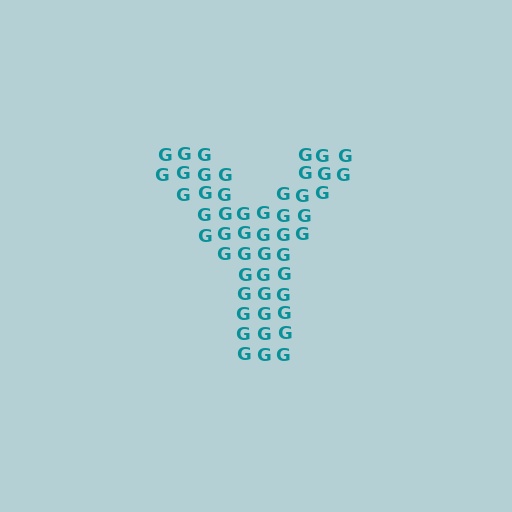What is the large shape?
The large shape is the letter Y.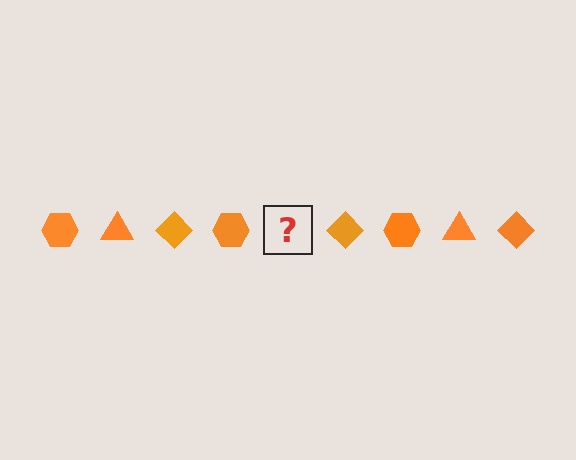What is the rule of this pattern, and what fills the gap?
The rule is that the pattern cycles through hexagon, triangle, diamond shapes in orange. The gap should be filled with an orange triangle.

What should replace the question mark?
The question mark should be replaced with an orange triangle.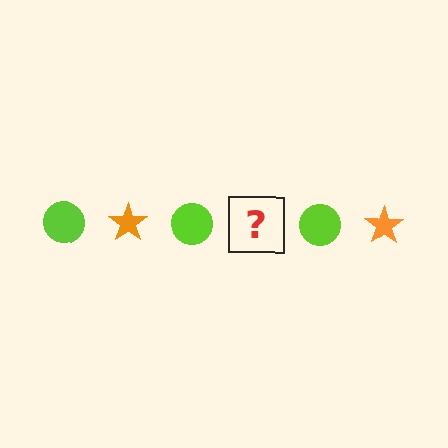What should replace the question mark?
The question mark should be replaced with an orange star.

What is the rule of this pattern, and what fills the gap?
The rule is that the pattern alternates between lime circle and orange star. The gap should be filled with an orange star.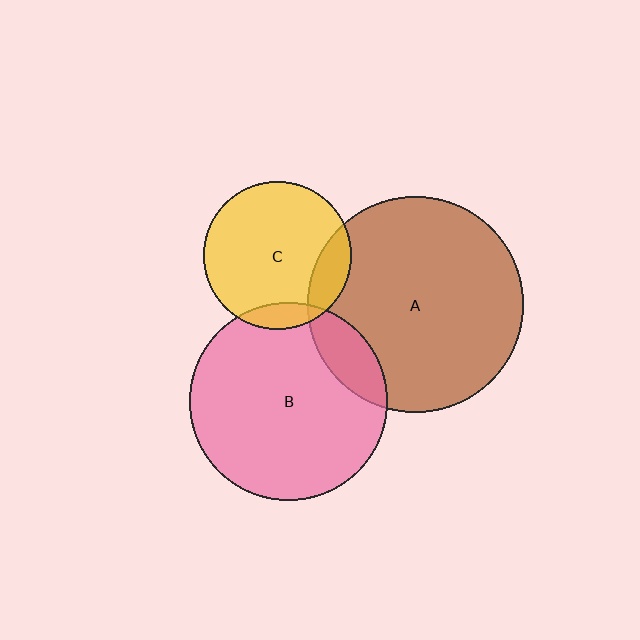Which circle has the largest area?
Circle A (brown).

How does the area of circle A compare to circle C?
Approximately 2.1 times.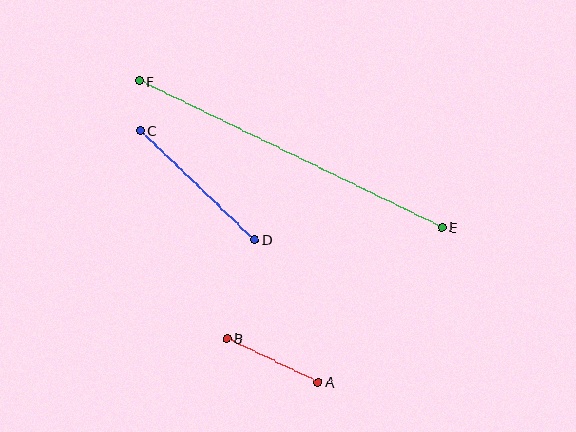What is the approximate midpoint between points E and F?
The midpoint is at approximately (290, 154) pixels.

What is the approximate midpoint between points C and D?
The midpoint is at approximately (198, 185) pixels.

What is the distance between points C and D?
The distance is approximately 158 pixels.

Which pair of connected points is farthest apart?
Points E and F are farthest apart.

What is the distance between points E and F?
The distance is approximately 336 pixels.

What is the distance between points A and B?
The distance is approximately 101 pixels.